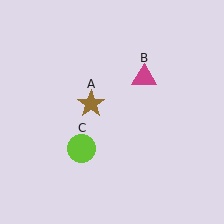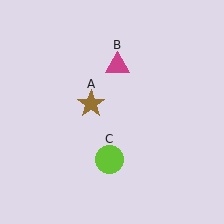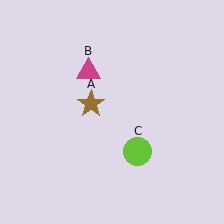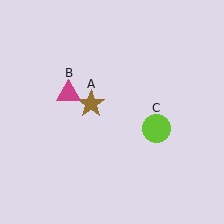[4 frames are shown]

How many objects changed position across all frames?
2 objects changed position: magenta triangle (object B), lime circle (object C).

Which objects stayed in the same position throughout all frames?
Brown star (object A) remained stationary.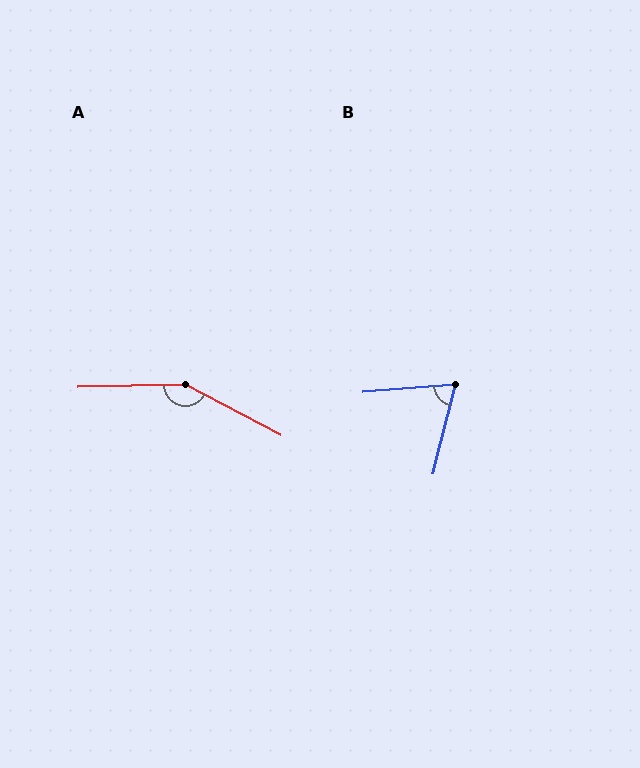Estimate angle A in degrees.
Approximately 151 degrees.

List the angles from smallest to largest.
B (72°), A (151°).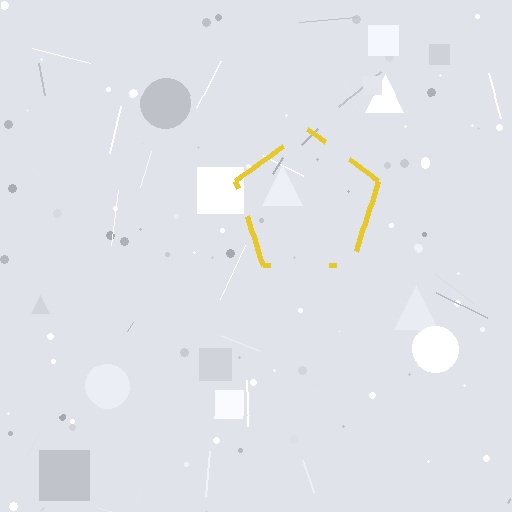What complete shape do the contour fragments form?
The contour fragments form a pentagon.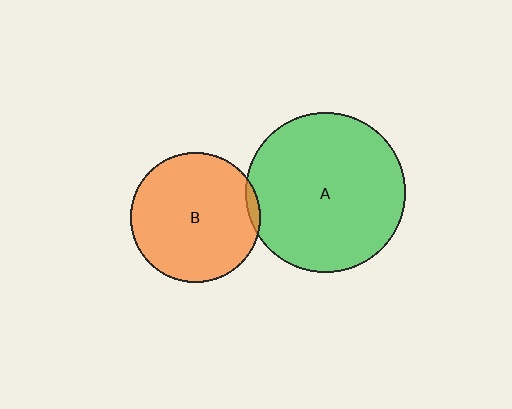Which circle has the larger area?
Circle A (green).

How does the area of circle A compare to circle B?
Approximately 1.5 times.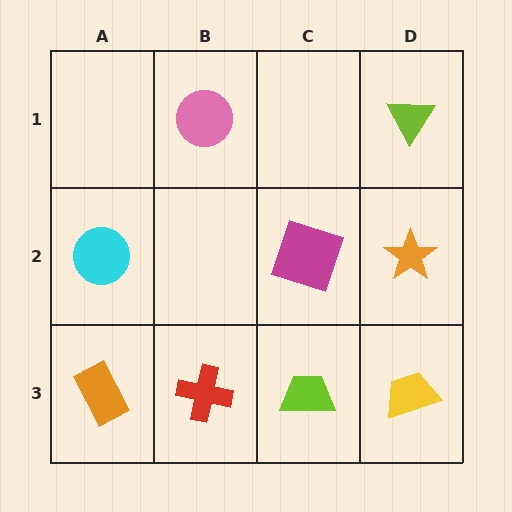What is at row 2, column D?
An orange star.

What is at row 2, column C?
A magenta square.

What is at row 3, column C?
A lime trapezoid.